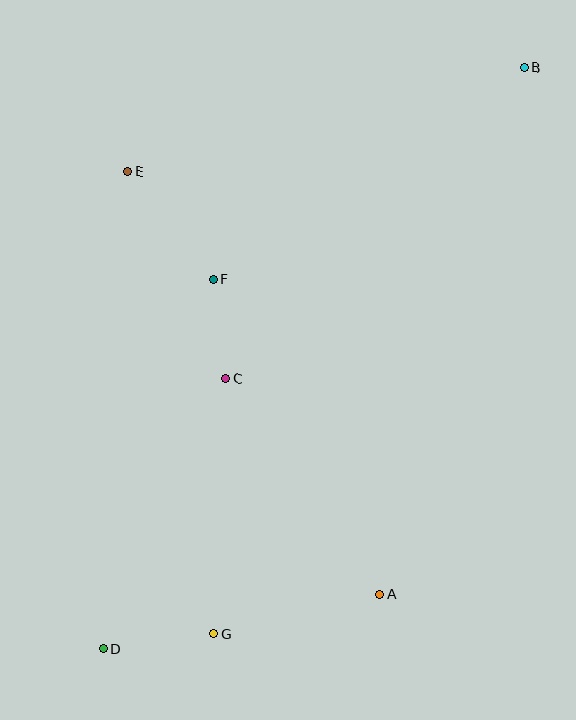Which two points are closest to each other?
Points C and F are closest to each other.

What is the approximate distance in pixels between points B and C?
The distance between B and C is approximately 431 pixels.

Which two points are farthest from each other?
Points B and D are farthest from each other.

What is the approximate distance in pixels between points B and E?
The distance between B and E is approximately 410 pixels.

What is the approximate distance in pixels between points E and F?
The distance between E and F is approximately 138 pixels.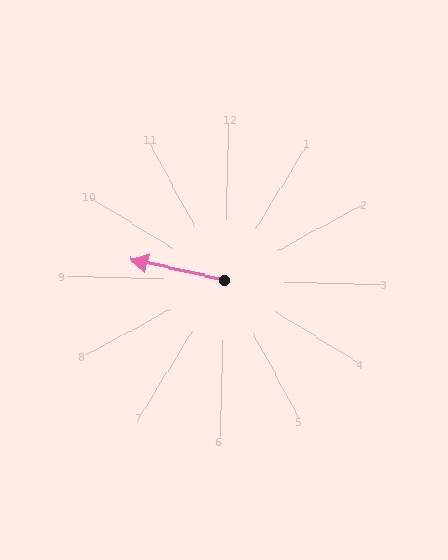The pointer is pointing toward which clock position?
Roughly 9 o'clock.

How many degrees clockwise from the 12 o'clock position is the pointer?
Approximately 281 degrees.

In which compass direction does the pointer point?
West.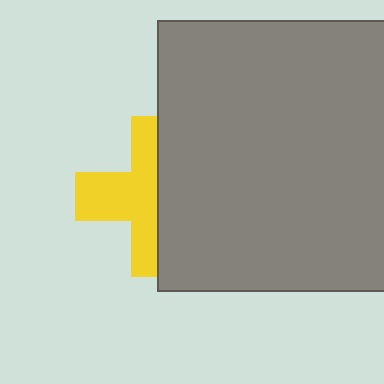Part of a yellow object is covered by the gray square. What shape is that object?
It is a cross.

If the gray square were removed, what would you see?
You would see the complete yellow cross.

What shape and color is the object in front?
The object in front is a gray square.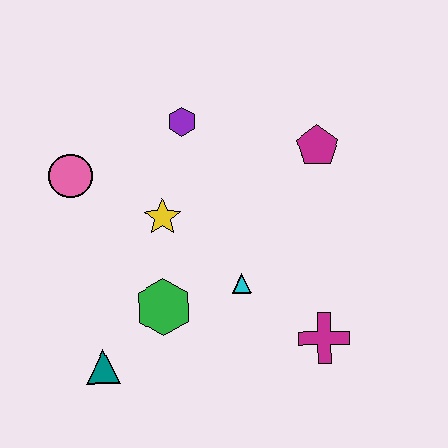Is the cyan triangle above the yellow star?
No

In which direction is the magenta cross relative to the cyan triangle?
The magenta cross is to the right of the cyan triangle.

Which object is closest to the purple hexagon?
The yellow star is closest to the purple hexagon.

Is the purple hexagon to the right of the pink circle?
Yes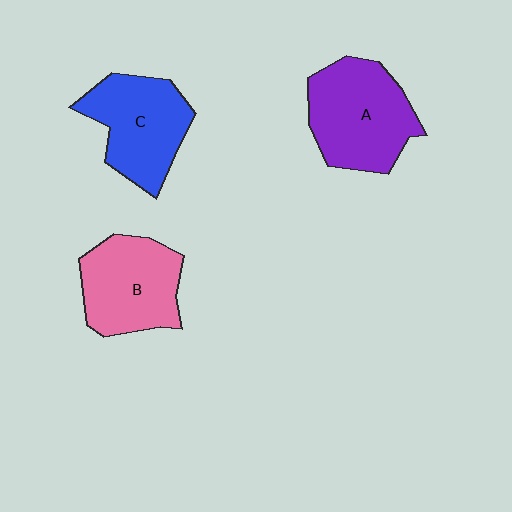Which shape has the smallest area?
Shape B (pink).